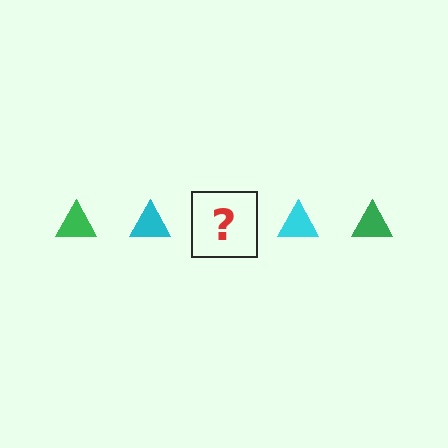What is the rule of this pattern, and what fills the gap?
The rule is that the pattern cycles through green, cyan triangles. The gap should be filled with a green triangle.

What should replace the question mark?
The question mark should be replaced with a green triangle.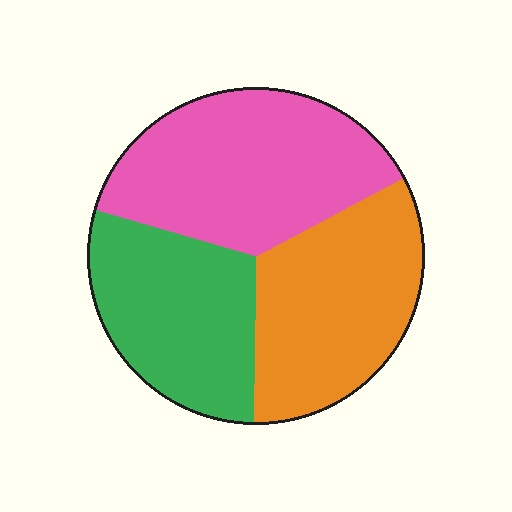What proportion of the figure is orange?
Orange takes up about one third (1/3) of the figure.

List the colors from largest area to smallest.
From largest to smallest: pink, orange, green.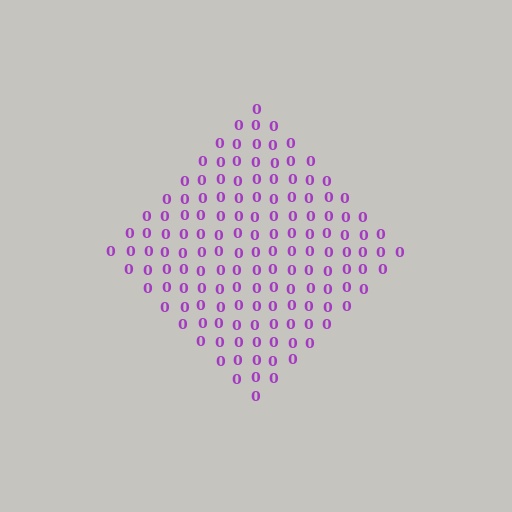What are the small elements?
The small elements are digit 0's.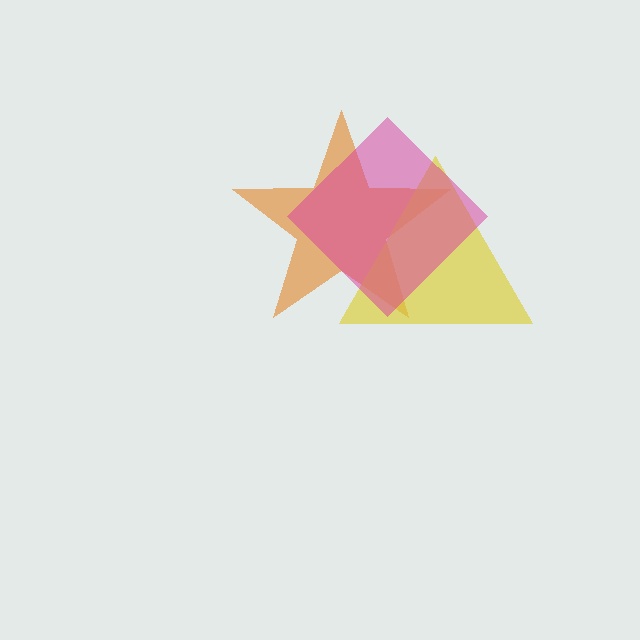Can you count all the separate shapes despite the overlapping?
Yes, there are 3 separate shapes.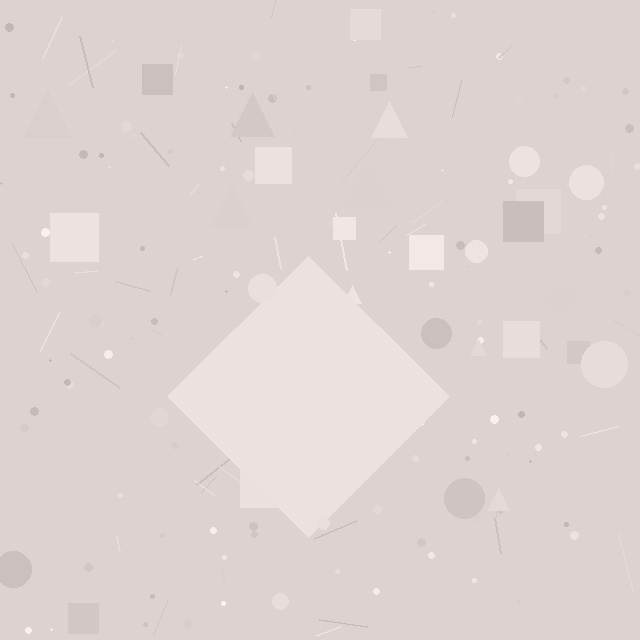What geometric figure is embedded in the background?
A diamond is embedded in the background.